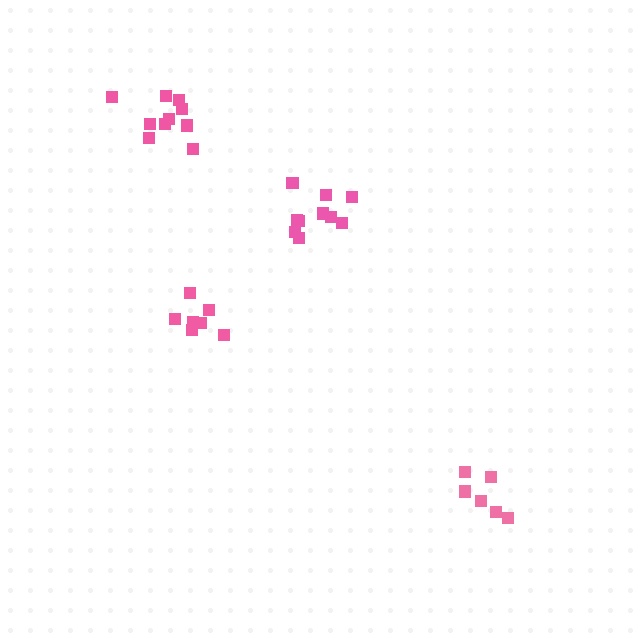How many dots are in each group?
Group 1: 7 dots, Group 2: 6 dots, Group 3: 10 dots, Group 4: 10 dots (33 total).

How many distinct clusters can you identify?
There are 4 distinct clusters.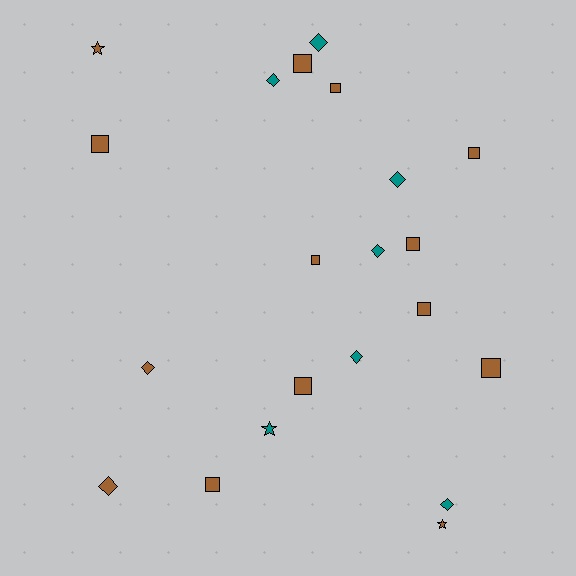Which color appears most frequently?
Brown, with 14 objects.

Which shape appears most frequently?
Square, with 10 objects.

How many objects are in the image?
There are 21 objects.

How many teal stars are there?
There is 1 teal star.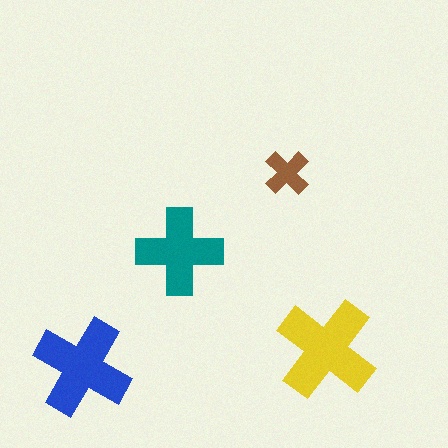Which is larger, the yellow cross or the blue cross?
The yellow one.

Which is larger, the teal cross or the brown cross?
The teal one.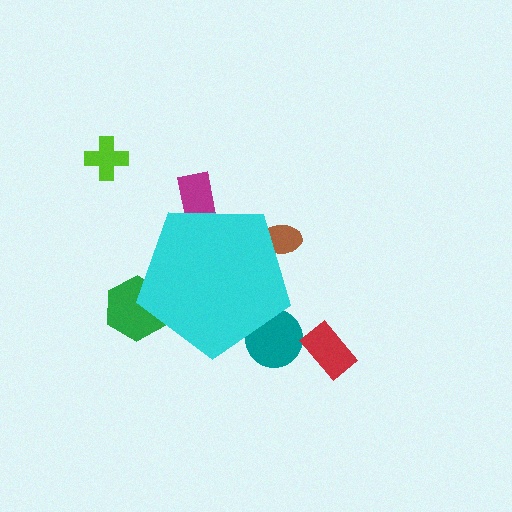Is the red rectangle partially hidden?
No, the red rectangle is fully visible.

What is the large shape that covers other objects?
A cyan pentagon.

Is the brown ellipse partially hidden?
Yes, the brown ellipse is partially hidden behind the cyan pentagon.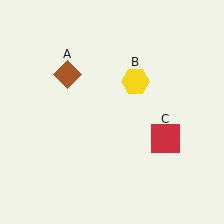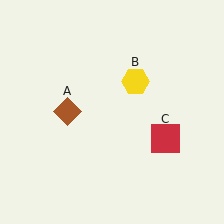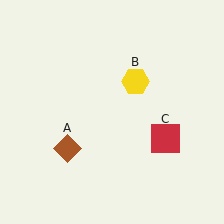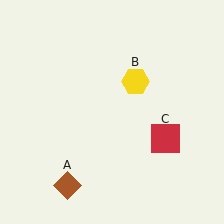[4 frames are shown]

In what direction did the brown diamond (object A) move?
The brown diamond (object A) moved down.